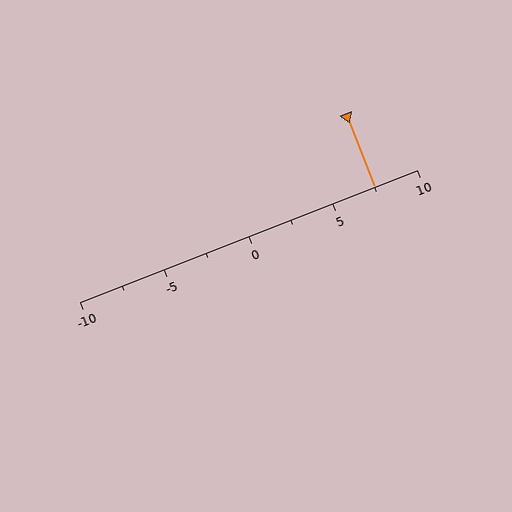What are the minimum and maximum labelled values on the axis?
The axis runs from -10 to 10.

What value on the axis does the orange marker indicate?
The marker indicates approximately 7.5.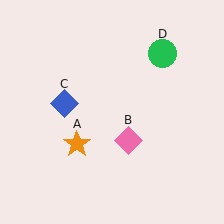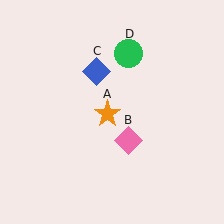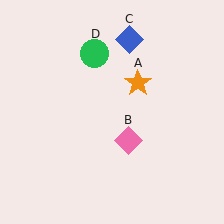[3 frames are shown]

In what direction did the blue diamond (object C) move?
The blue diamond (object C) moved up and to the right.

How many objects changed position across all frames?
3 objects changed position: orange star (object A), blue diamond (object C), green circle (object D).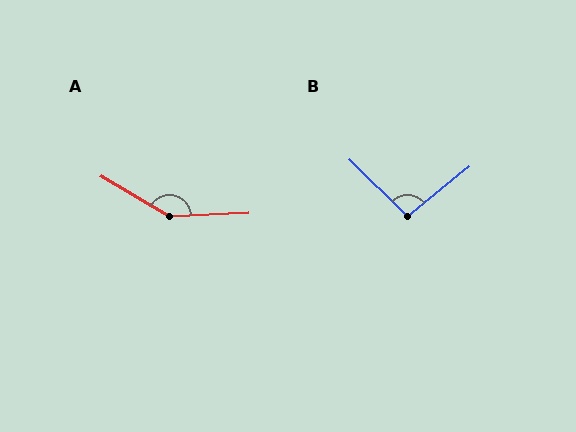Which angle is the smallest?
B, at approximately 97 degrees.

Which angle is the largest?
A, at approximately 146 degrees.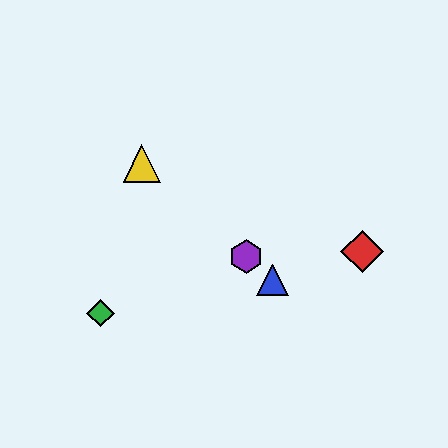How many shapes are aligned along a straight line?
3 shapes (the blue triangle, the yellow triangle, the purple hexagon) are aligned along a straight line.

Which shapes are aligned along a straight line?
The blue triangle, the yellow triangle, the purple hexagon are aligned along a straight line.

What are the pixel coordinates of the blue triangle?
The blue triangle is at (273, 280).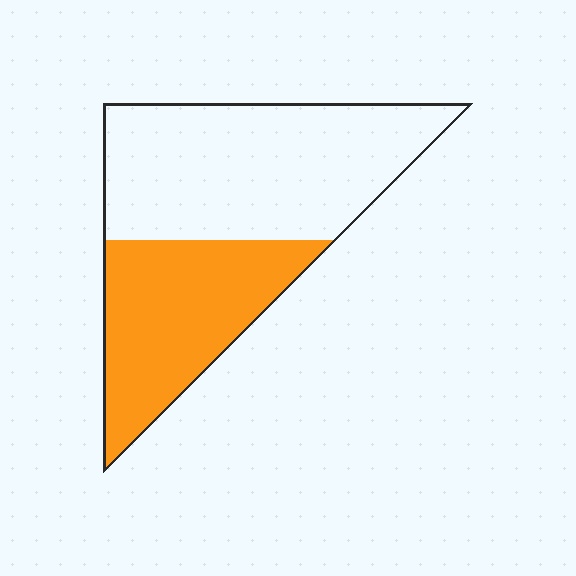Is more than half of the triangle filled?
No.